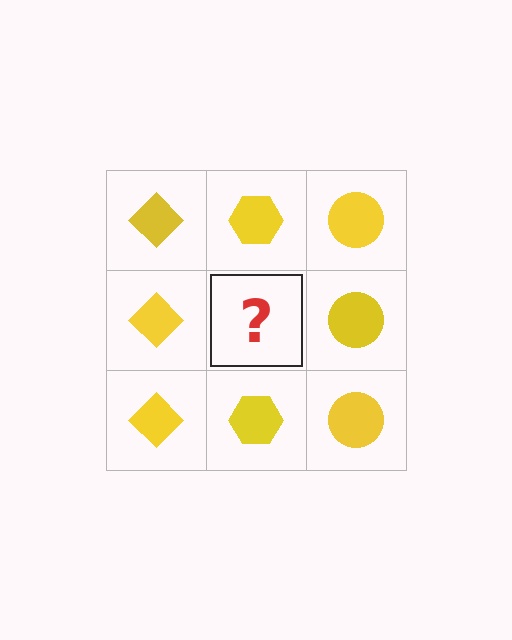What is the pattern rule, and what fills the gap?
The rule is that each column has a consistent shape. The gap should be filled with a yellow hexagon.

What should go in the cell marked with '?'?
The missing cell should contain a yellow hexagon.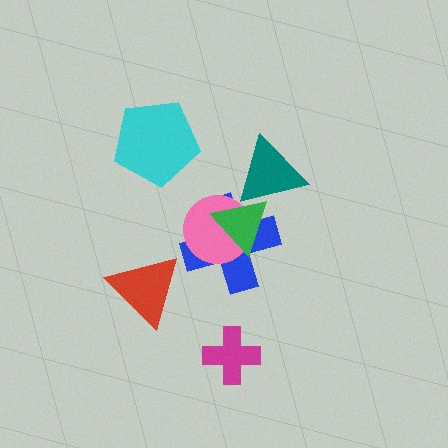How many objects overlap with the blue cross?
3 objects overlap with the blue cross.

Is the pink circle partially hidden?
Yes, it is partially covered by another shape.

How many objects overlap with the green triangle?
3 objects overlap with the green triangle.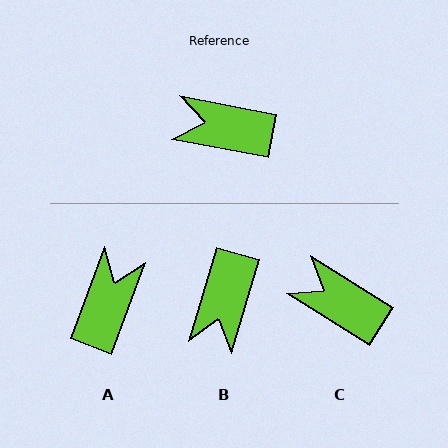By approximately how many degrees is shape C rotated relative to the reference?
Approximately 21 degrees clockwise.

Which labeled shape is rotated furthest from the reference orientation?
A, about 100 degrees away.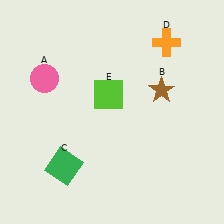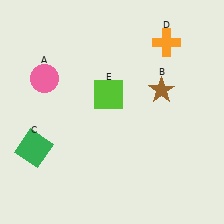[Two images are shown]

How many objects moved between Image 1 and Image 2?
1 object moved between the two images.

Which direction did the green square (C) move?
The green square (C) moved left.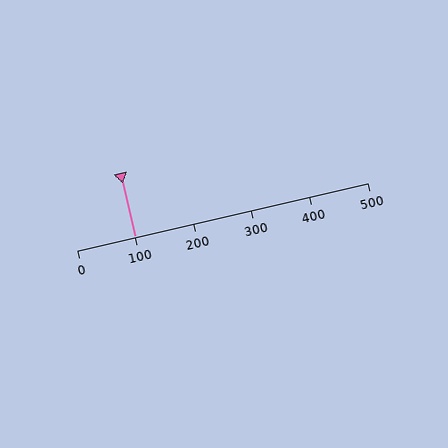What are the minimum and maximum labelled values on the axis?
The axis runs from 0 to 500.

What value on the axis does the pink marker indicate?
The marker indicates approximately 100.